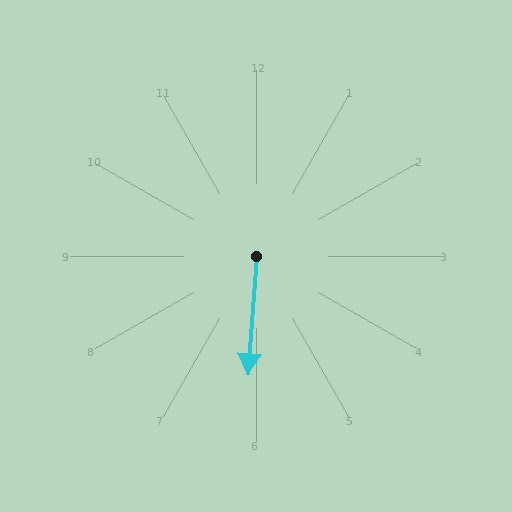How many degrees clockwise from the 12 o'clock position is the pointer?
Approximately 184 degrees.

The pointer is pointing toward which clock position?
Roughly 6 o'clock.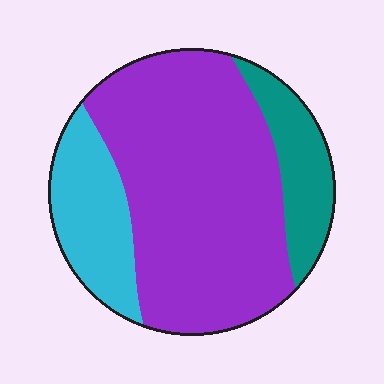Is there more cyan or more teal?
Cyan.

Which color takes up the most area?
Purple, at roughly 65%.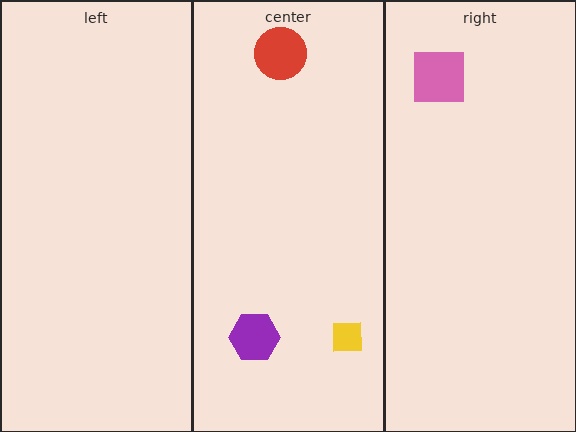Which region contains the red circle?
The center region.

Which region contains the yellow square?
The center region.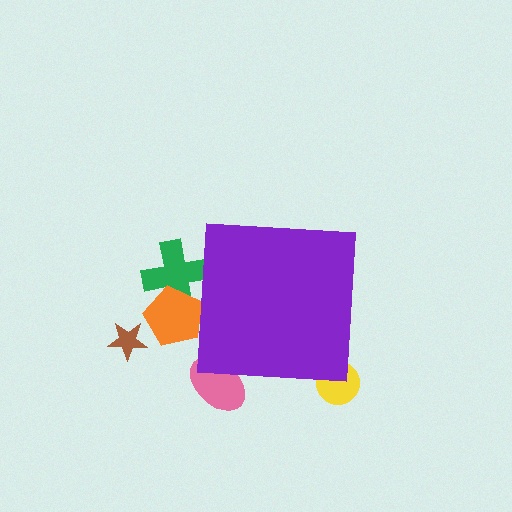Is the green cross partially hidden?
Yes, the green cross is partially hidden behind the purple square.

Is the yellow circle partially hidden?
Yes, the yellow circle is partially hidden behind the purple square.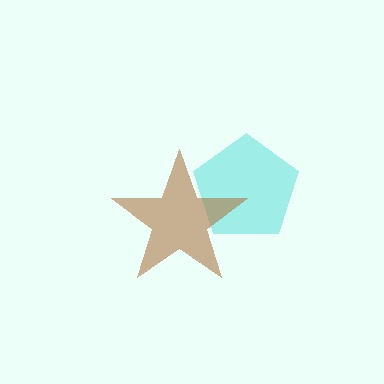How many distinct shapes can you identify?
There are 2 distinct shapes: a cyan pentagon, a brown star.